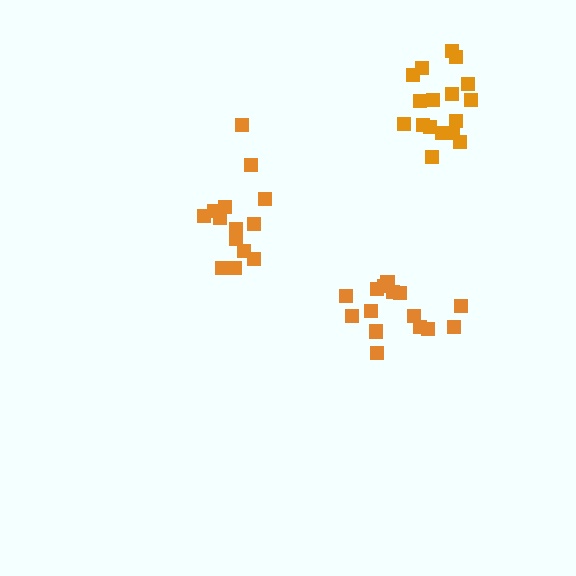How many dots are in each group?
Group 1: 17 dots, Group 2: 14 dots, Group 3: 15 dots (46 total).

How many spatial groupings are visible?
There are 3 spatial groupings.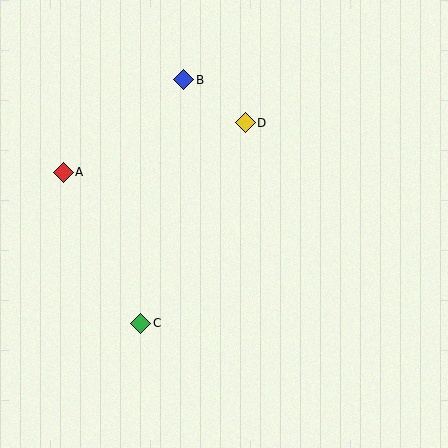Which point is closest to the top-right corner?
Point D is closest to the top-right corner.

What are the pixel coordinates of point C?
Point C is at (141, 323).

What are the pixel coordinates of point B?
Point B is at (184, 80).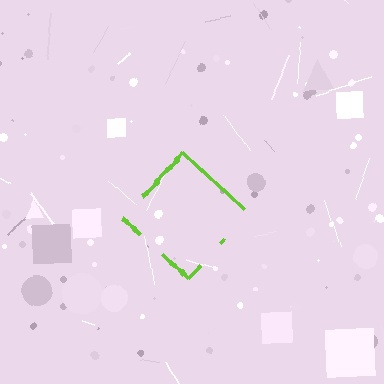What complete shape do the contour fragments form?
The contour fragments form a diamond.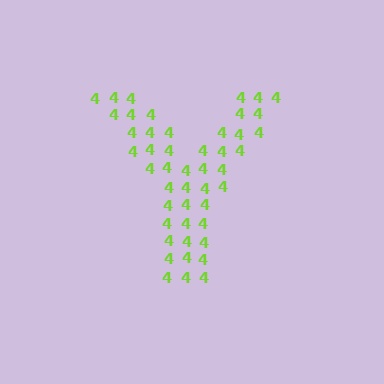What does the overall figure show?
The overall figure shows the letter Y.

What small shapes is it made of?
It is made of small digit 4's.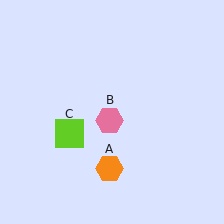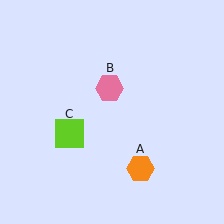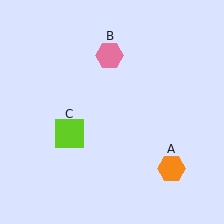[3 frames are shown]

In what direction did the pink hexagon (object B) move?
The pink hexagon (object B) moved up.